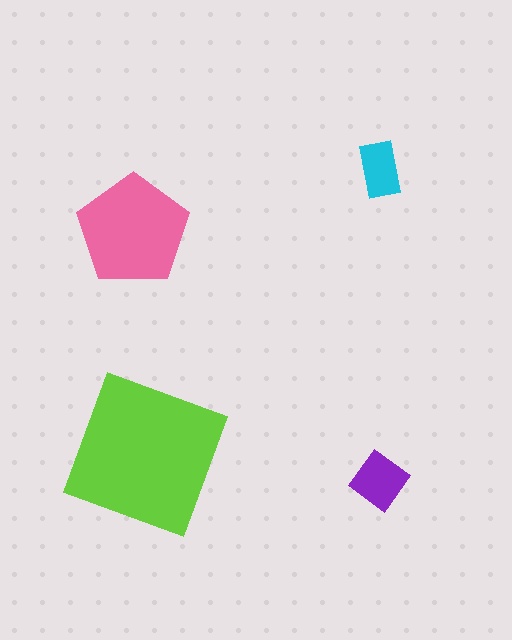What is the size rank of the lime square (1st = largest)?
1st.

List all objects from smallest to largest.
The cyan rectangle, the purple diamond, the pink pentagon, the lime square.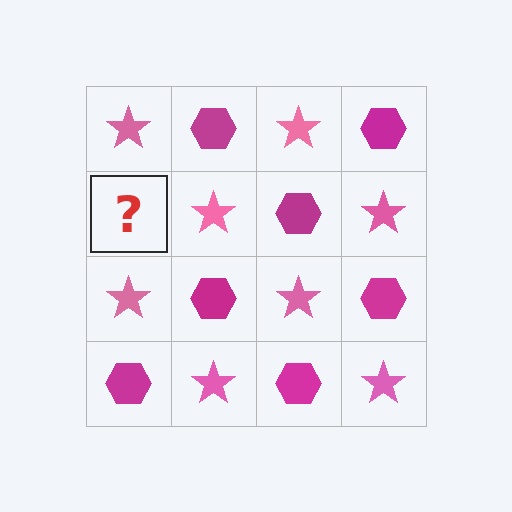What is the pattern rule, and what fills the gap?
The rule is that it alternates pink star and magenta hexagon in a checkerboard pattern. The gap should be filled with a magenta hexagon.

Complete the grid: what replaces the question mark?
The question mark should be replaced with a magenta hexagon.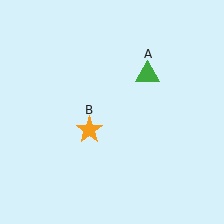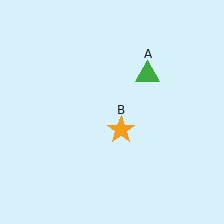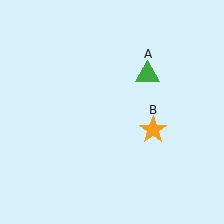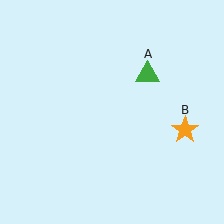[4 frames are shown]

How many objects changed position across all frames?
1 object changed position: orange star (object B).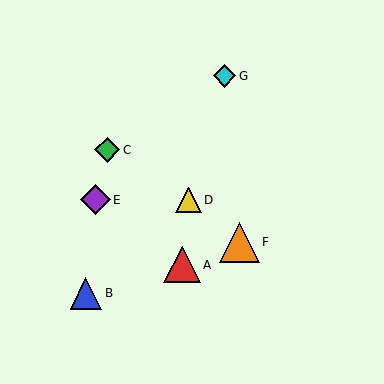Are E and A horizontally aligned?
No, E is at y≈200 and A is at y≈265.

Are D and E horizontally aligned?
Yes, both are at y≈200.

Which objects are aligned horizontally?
Objects D, E are aligned horizontally.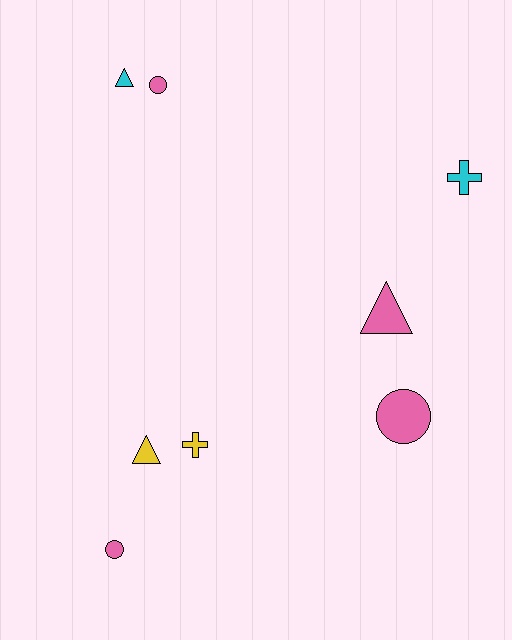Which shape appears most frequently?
Circle, with 3 objects.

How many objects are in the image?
There are 8 objects.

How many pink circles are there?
There are 3 pink circles.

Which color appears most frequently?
Pink, with 4 objects.